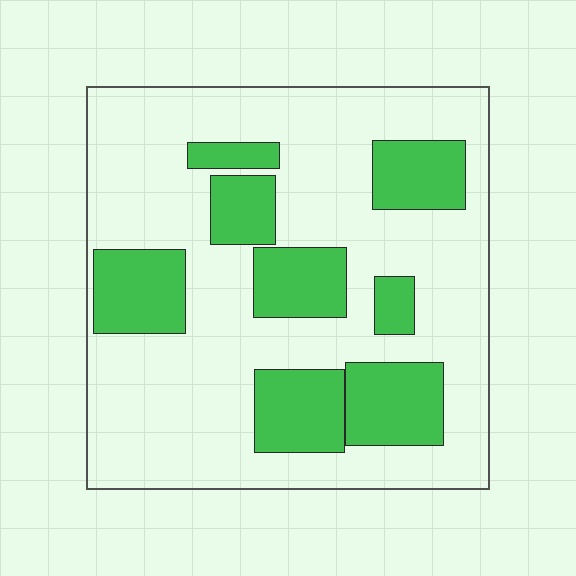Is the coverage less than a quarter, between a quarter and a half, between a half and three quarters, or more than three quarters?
Between a quarter and a half.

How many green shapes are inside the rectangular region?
8.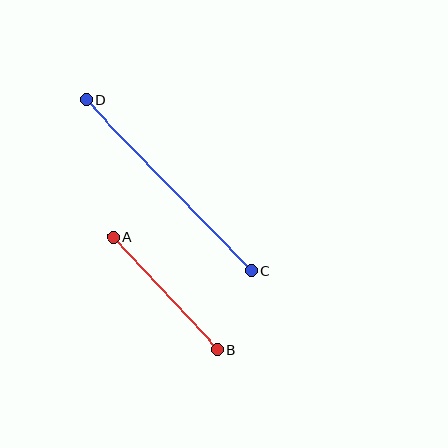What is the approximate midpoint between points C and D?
The midpoint is at approximately (168, 185) pixels.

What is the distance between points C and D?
The distance is approximately 238 pixels.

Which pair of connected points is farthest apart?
Points C and D are farthest apart.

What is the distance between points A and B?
The distance is approximately 154 pixels.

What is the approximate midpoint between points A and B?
The midpoint is at approximately (166, 293) pixels.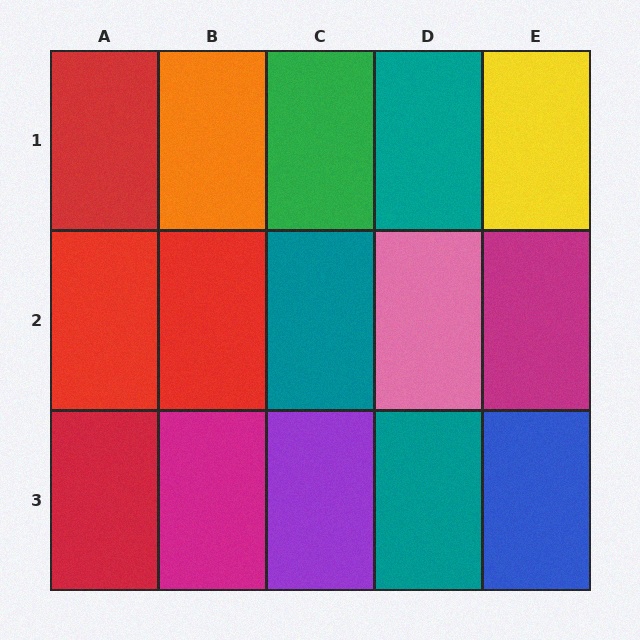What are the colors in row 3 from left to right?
Red, magenta, purple, teal, blue.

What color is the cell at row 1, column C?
Green.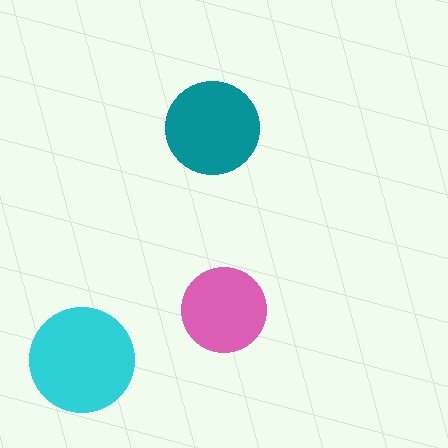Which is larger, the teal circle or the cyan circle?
The cyan one.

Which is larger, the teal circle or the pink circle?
The teal one.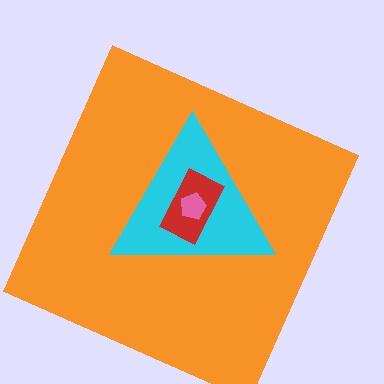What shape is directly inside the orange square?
The cyan triangle.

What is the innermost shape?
The pink pentagon.